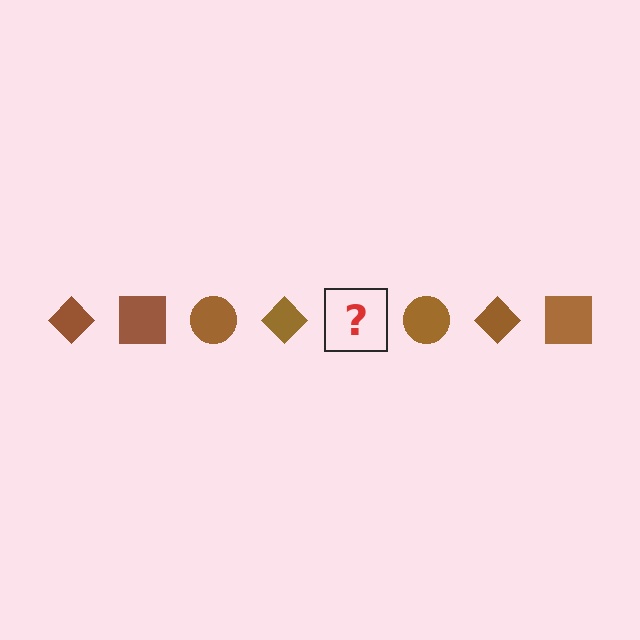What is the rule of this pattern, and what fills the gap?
The rule is that the pattern cycles through diamond, square, circle shapes in brown. The gap should be filled with a brown square.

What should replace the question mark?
The question mark should be replaced with a brown square.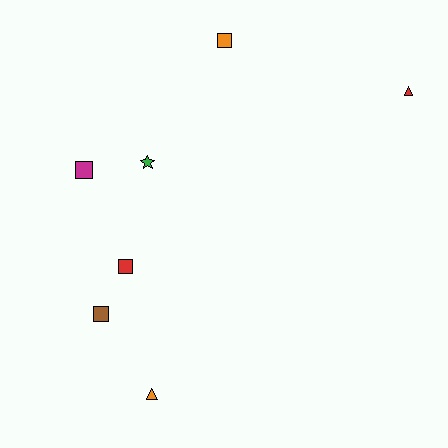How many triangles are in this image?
There are 2 triangles.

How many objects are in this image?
There are 7 objects.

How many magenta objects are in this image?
There is 1 magenta object.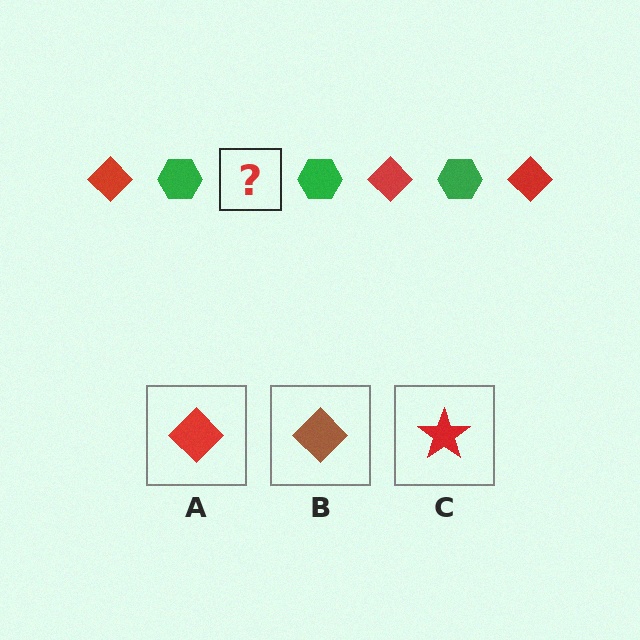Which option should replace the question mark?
Option A.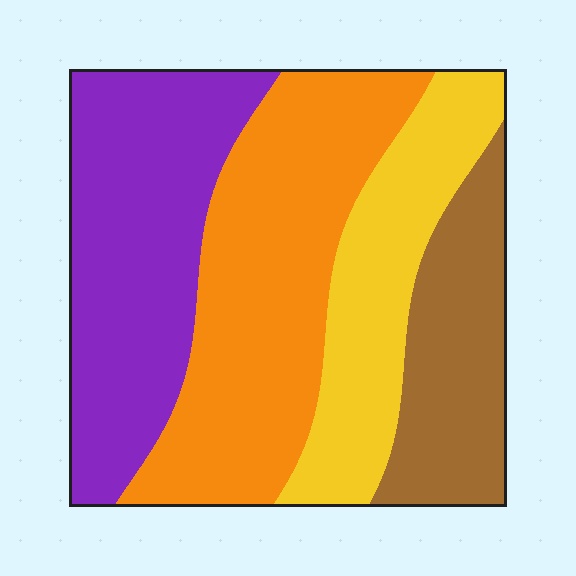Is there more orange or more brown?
Orange.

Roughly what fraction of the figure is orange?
Orange covers 33% of the figure.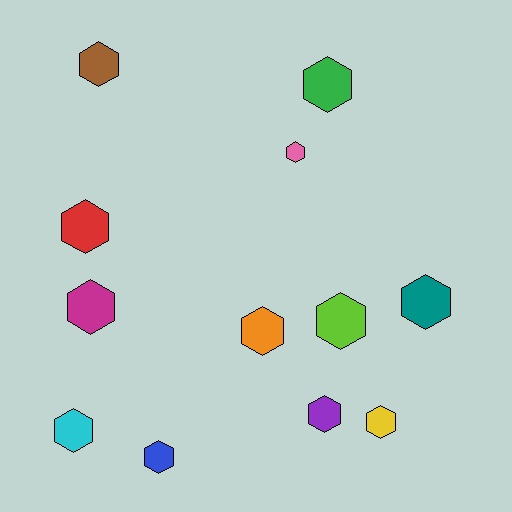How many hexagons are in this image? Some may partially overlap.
There are 12 hexagons.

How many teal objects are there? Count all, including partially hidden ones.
There is 1 teal object.